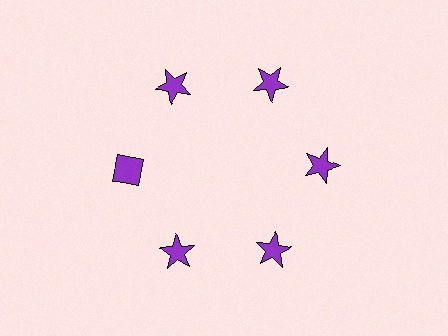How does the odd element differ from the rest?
It has a different shape: diamond instead of star.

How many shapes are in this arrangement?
There are 6 shapes arranged in a ring pattern.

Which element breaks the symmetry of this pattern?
The purple diamond at roughly the 9 o'clock position breaks the symmetry. All other shapes are purple stars.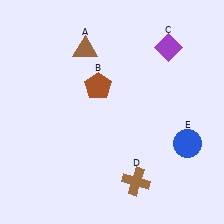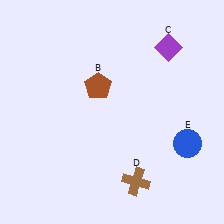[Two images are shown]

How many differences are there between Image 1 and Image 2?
There is 1 difference between the two images.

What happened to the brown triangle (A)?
The brown triangle (A) was removed in Image 2. It was in the top-left area of Image 1.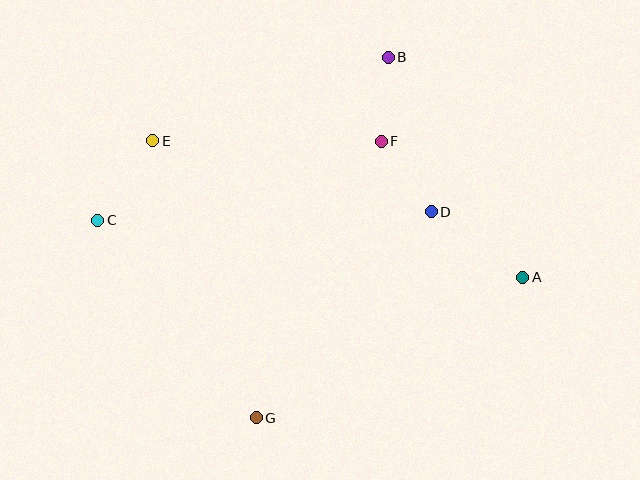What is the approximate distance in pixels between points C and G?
The distance between C and G is approximately 253 pixels.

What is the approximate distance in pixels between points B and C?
The distance between B and C is approximately 333 pixels.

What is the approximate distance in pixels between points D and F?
The distance between D and F is approximately 86 pixels.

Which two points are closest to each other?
Points B and F are closest to each other.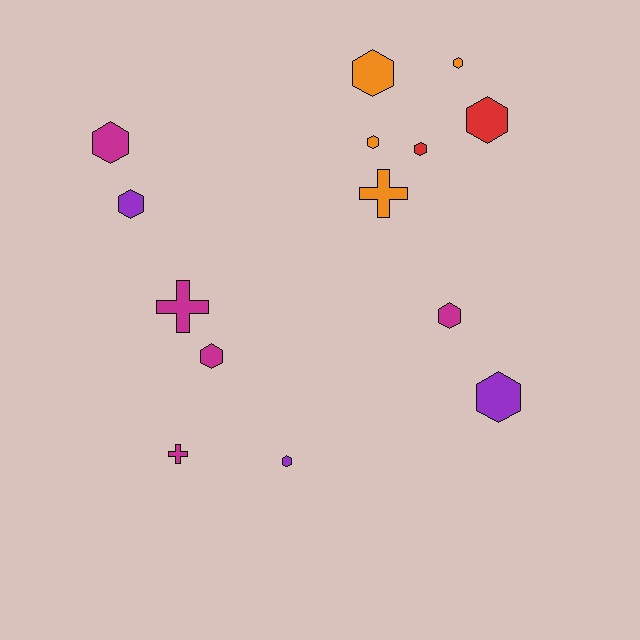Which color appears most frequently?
Magenta, with 5 objects.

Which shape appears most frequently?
Hexagon, with 11 objects.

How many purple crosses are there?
There are no purple crosses.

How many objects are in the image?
There are 14 objects.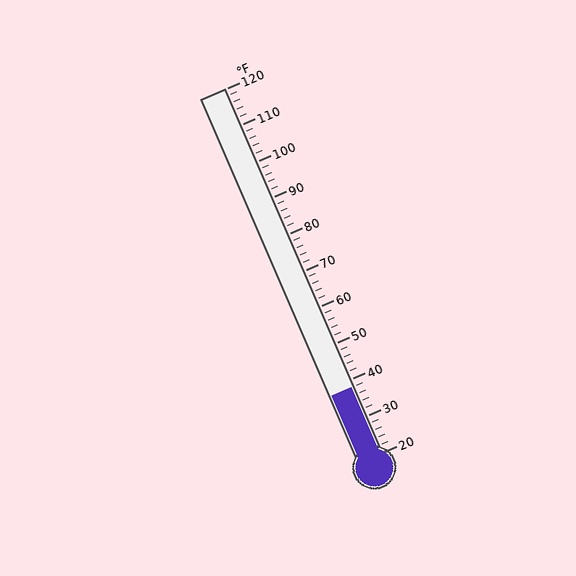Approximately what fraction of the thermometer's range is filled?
The thermometer is filled to approximately 20% of its range.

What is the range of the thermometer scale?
The thermometer scale ranges from 20°F to 120°F.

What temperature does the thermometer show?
The thermometer shows approximately 38°F.